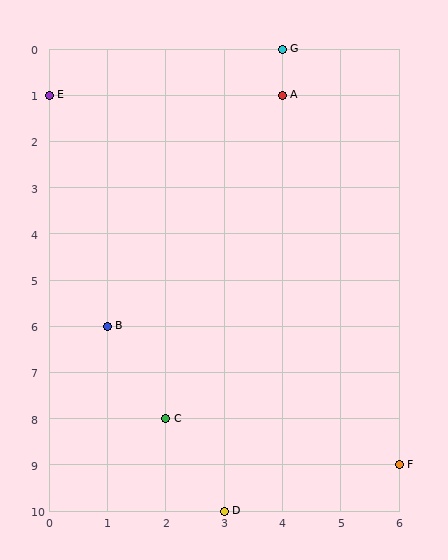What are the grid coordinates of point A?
Point A is at grid coordinates (4, 1).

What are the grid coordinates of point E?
Point E is at grid coordinates (0, 1).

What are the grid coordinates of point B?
Point B is at grid coordinates (1, 6).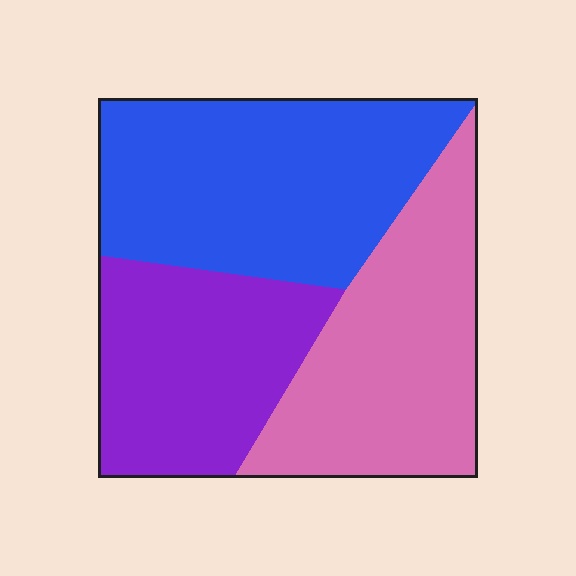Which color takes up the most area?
Blue, at roughly 40%.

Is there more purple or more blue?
Blue.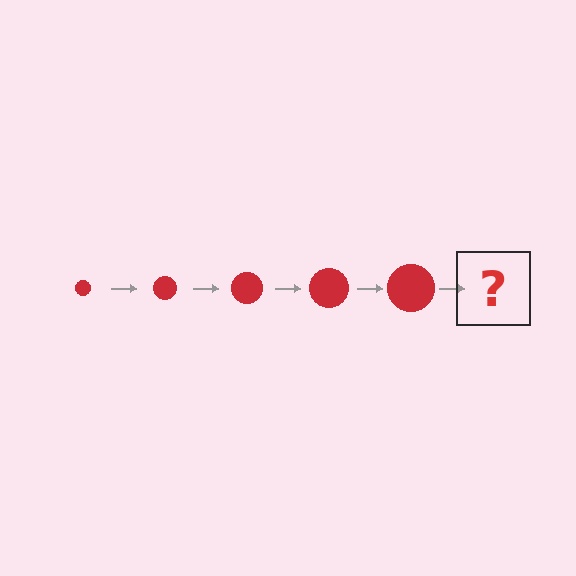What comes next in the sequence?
The next element should be a red circle, larger than the previous one.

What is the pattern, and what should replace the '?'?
The pattern is that the circle gets progressively larger each step. The '?' should be a red circle, larger than the previous one.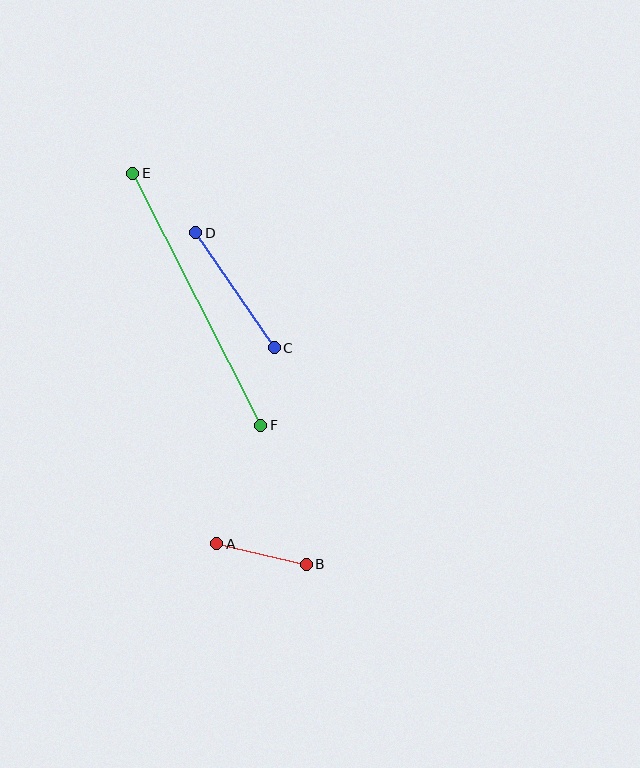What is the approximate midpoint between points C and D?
The midpoint is at approximately (235, 290) pixels.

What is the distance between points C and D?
The distance is approximately 139 pixels.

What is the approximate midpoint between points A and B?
The midpoint is at approximately (262, 554) pixels.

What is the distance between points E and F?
The distance is approximately 283 pixels.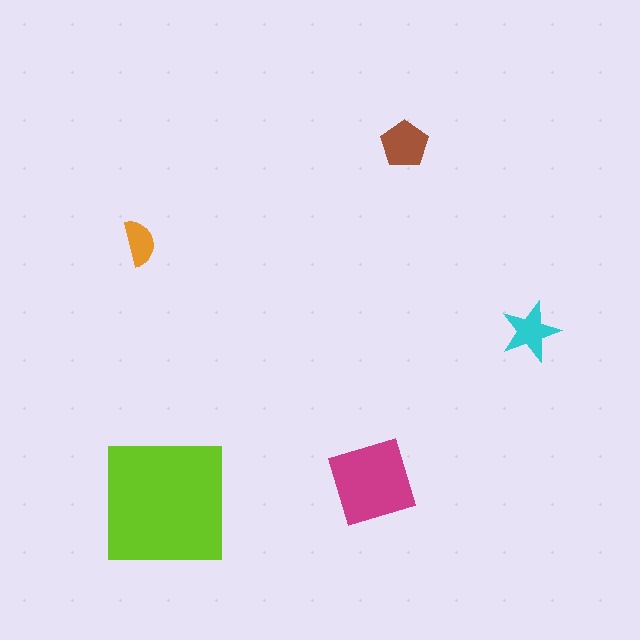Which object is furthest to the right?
The cyan star is rightmost.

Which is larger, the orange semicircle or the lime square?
The lime square.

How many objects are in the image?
There are 5 objects in the image.